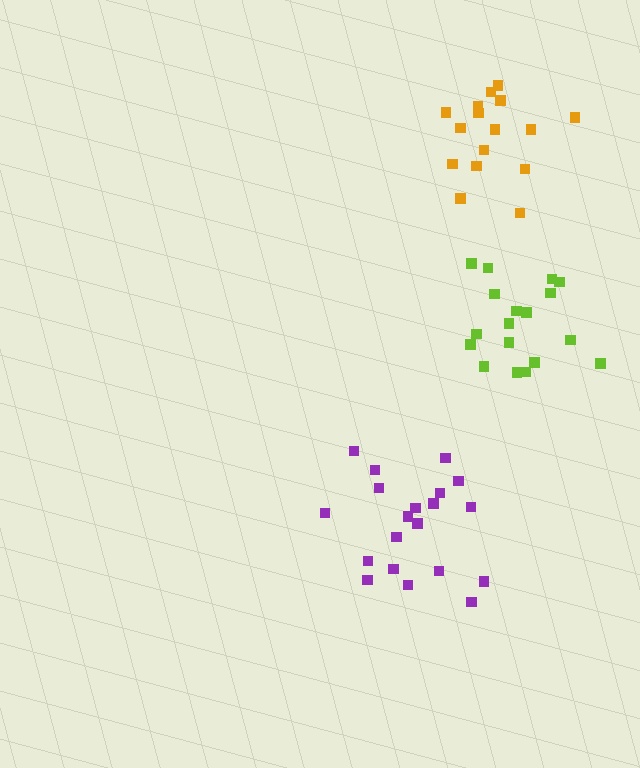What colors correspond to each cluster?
The clusters are colored: lime, orange, purple.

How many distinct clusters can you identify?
There are 3 distinct clusters.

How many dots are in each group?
Group 1: 18 dots, Group 2: 16 dots, Group 3: 20 dots (54 total).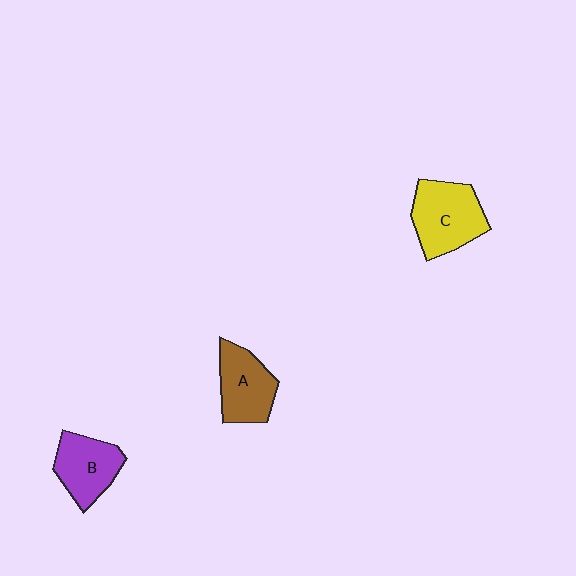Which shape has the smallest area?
Shape B (purple).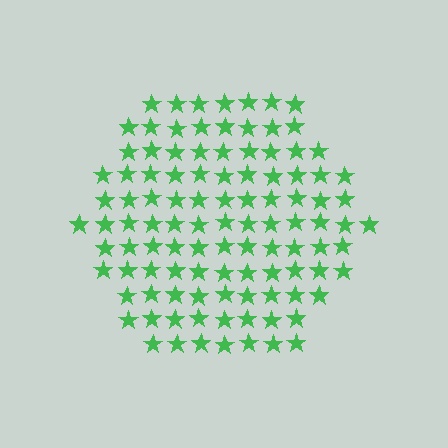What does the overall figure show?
The overall figure shows a hexagon.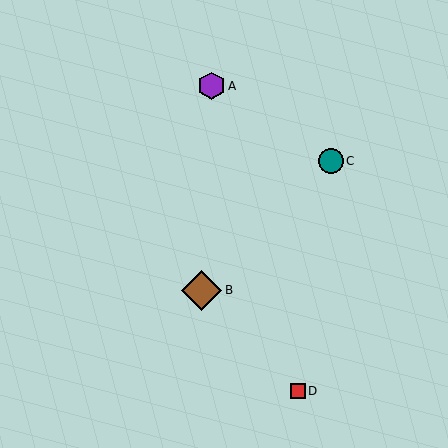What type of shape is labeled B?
Shape B is a brown diamond.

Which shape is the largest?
The brown diamond (labeled B) is the largest.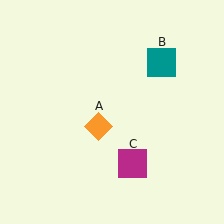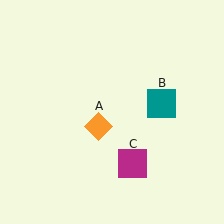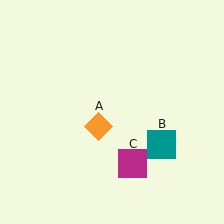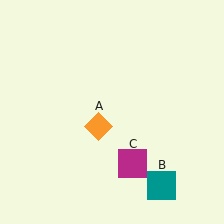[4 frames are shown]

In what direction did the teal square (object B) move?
The teal square (object B) moved down.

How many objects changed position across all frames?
1 object changed position: teal square (object B).